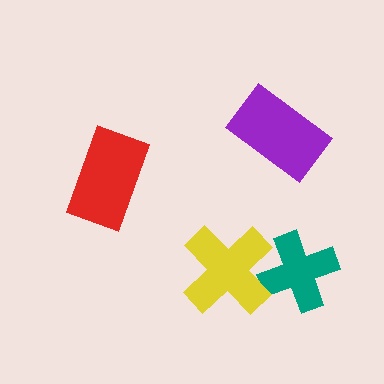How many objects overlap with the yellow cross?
1 object overlaps with the yellow cross.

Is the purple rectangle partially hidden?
No, no other shape covers it.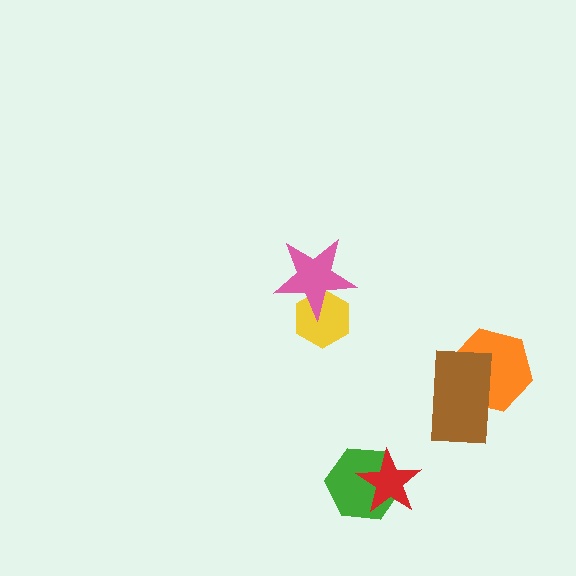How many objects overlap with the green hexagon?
1 object overlaps with the green hexagon.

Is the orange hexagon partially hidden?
Yes, it is partially covered by another shape.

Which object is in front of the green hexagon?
The red star is in front of the green hexagon.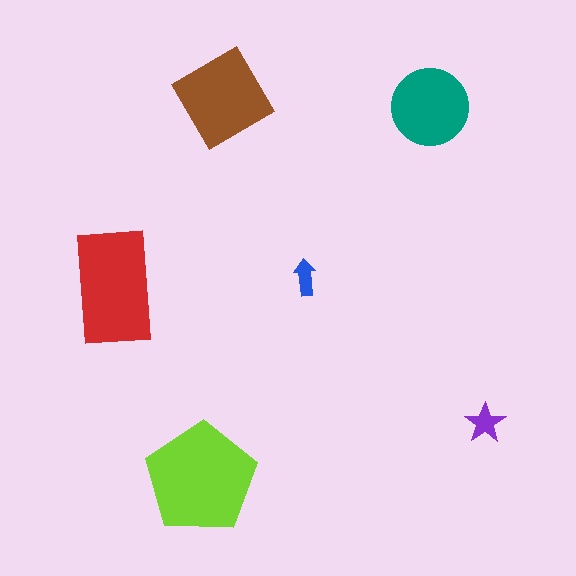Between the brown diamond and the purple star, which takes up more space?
The brown diamond.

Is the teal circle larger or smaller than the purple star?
Larger.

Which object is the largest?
The lime pentagon.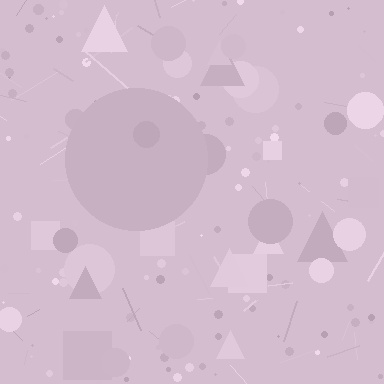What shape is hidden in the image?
A circle is hidden in the image.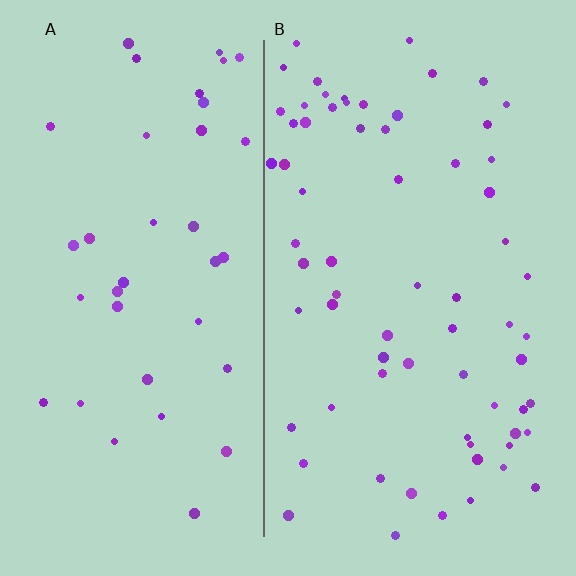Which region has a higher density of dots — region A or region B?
B (the right).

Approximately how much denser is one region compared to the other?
Approximately 1.8× — region B over region A.